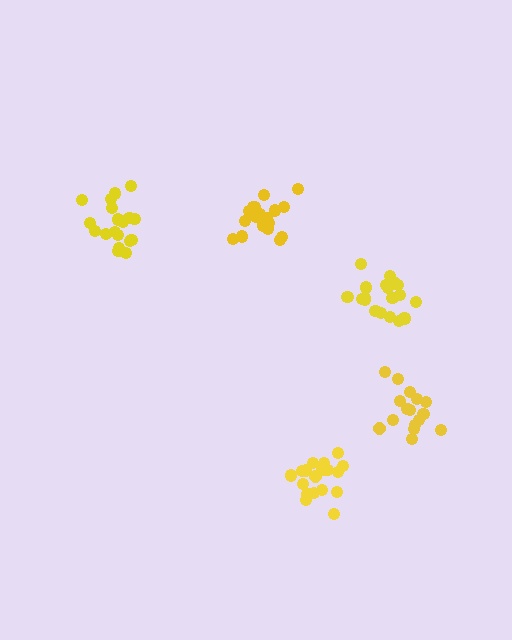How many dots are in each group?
Group 1: 16 dots, Group 2: 20 dots, Group 3: 20 dots, Group 4: 19 dots, Group 5: 19 dots (94 total).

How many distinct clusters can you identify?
There are 5 distinct clusters.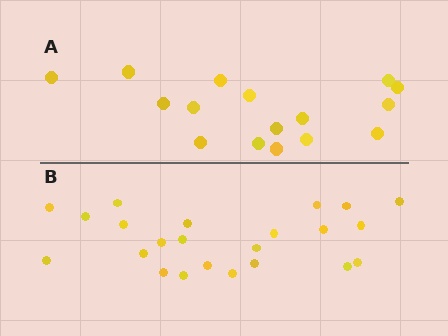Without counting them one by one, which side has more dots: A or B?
Region B (the bottom region) has more dots.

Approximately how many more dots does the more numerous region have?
Region B has roughly 8 or so more dots than region A.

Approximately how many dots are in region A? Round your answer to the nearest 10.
About 20 dots. (The exact count is 16, which rounds to 20.)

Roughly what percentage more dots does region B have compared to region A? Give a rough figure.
About 45% more.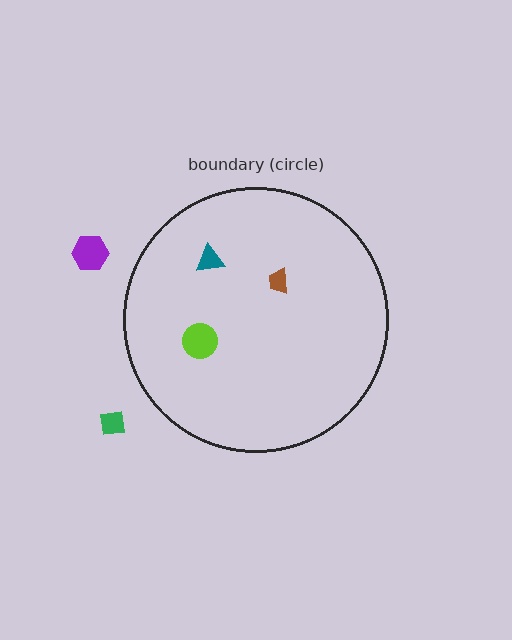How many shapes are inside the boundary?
3 inside, 2 outside.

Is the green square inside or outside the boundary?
Outside.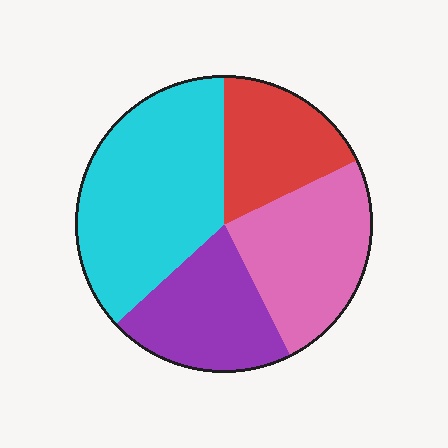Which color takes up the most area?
Cyan, at roughly 35%.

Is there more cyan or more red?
Cyan.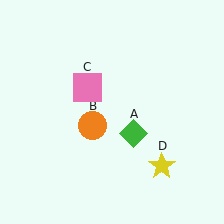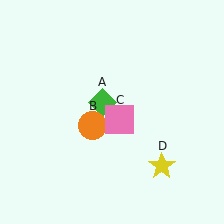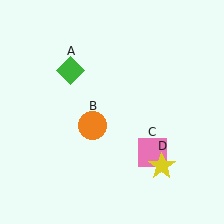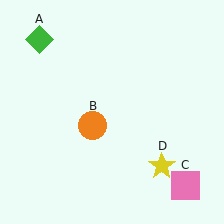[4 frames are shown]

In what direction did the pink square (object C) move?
The pink square (object C) moved down and to the right.